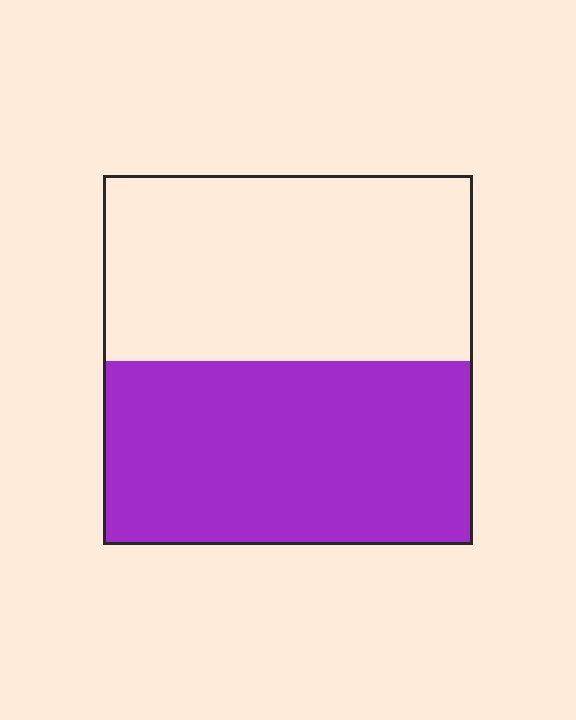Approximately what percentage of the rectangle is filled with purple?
Approximately 50%.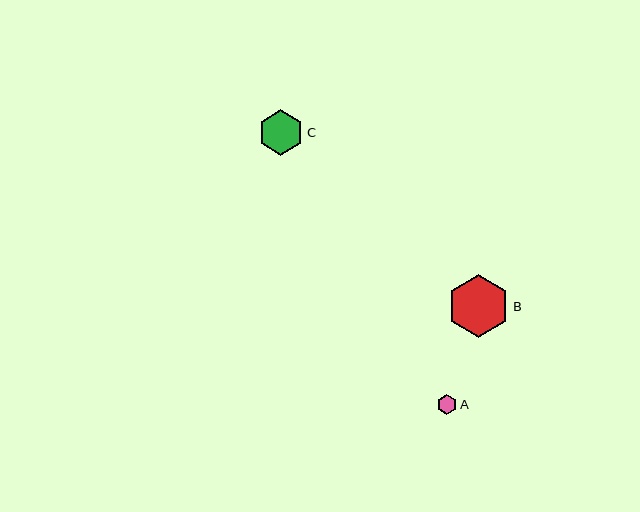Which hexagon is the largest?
Hexagon B is the largest with a size of approximately 63 pixels.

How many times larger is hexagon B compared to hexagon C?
Hexagon B is approximately 1.4 times the size of hexagon C.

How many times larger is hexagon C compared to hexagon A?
Hexagon C is approximately 2.3 times the size of hexagon A.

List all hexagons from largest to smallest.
From largest to smallest: B, C, A.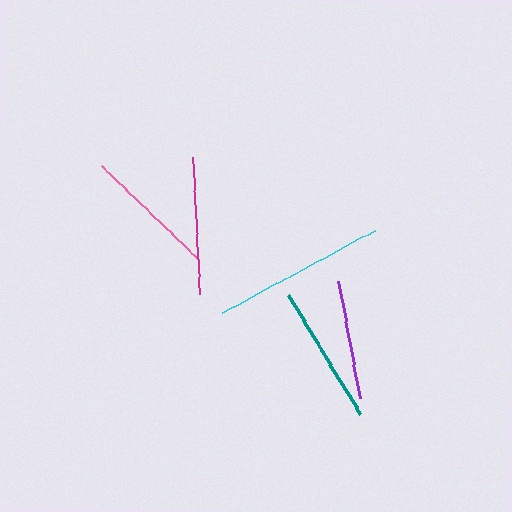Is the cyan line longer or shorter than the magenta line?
The cyan line is longer than the magenta line.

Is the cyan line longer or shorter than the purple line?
The cyan line is longer than the purple line.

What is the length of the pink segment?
The pink segment is approximately 134 pixels long.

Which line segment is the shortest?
The purple line is the shortest at approximately 120 pixels.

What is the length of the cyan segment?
The cyan segment is approximately 174 pixels long.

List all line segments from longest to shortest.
From longest to shortest: cyan, teal, magenta, pink, purple.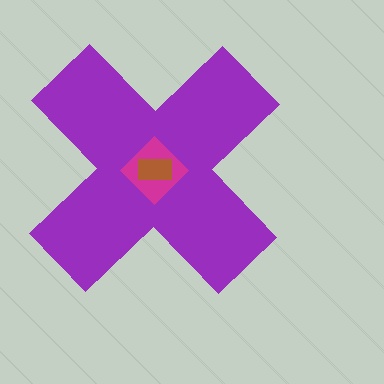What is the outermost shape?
The purple cross.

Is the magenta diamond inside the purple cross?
Yes.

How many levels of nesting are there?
3.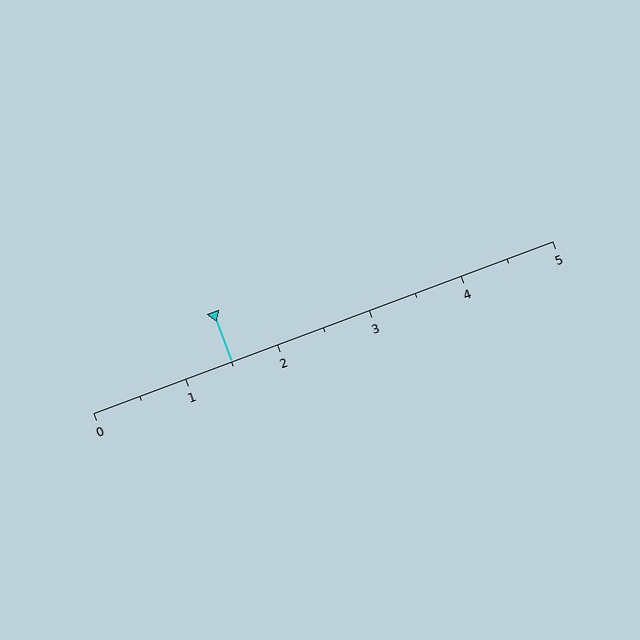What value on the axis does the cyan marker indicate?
The marker indicates approximately 1.5.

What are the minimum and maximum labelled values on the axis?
The axis runs from 0 to 5.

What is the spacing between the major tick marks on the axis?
The major ticks are spaced 1 apart.